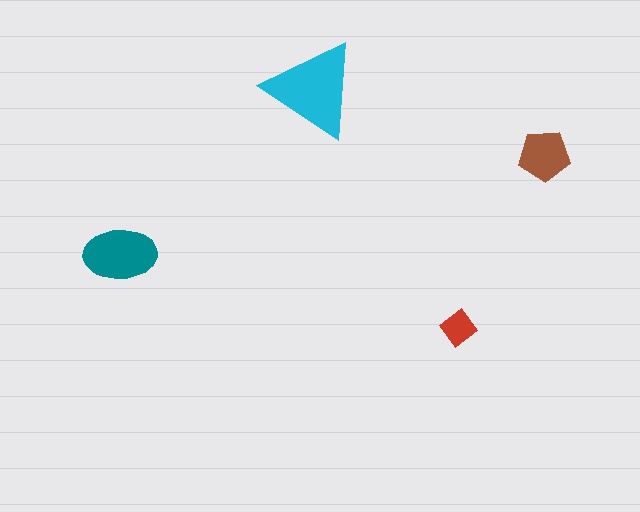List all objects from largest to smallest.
The cyan triangle, the teal ellipse, the brown pentagon, the red diamond.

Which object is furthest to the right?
The brown pentagon is rightmost.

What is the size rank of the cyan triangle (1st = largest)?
1st.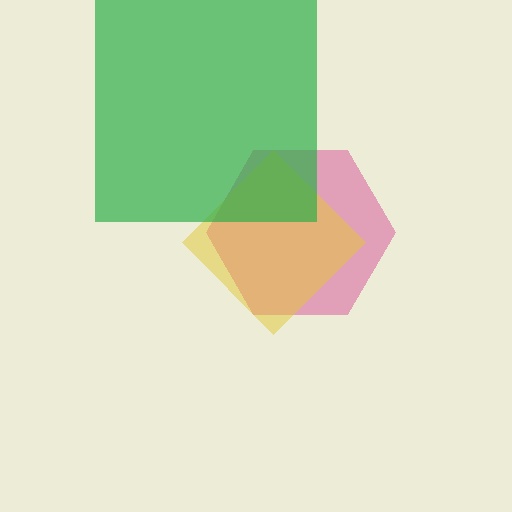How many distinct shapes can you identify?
There are 3 distinct shapes: a magenta hexagon, a yellow diamond, a green square.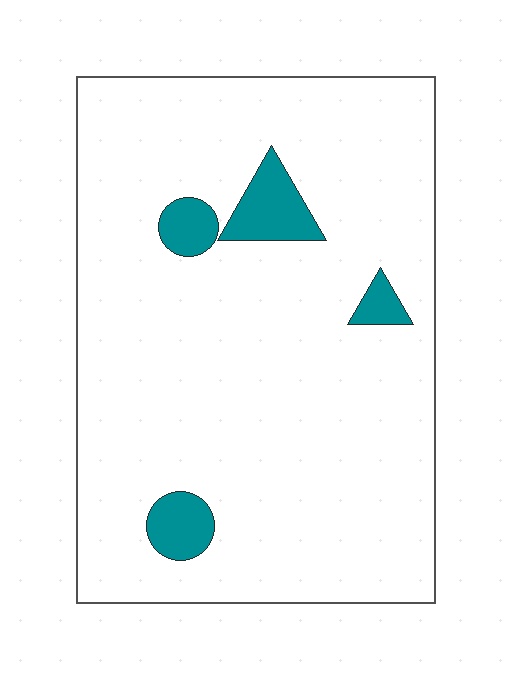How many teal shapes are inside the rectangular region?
4.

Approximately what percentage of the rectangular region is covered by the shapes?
Approximately 5%.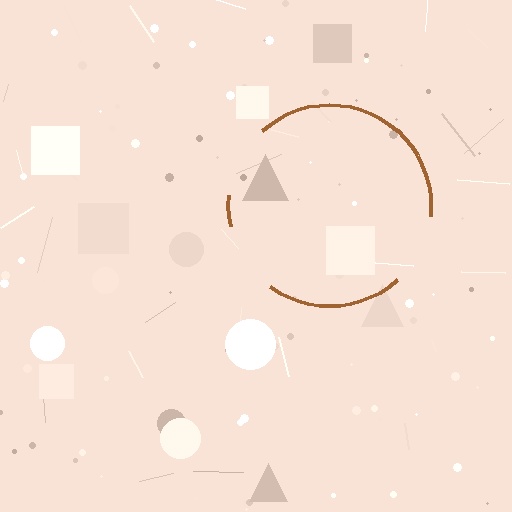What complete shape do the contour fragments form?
The contour fragments form a circle.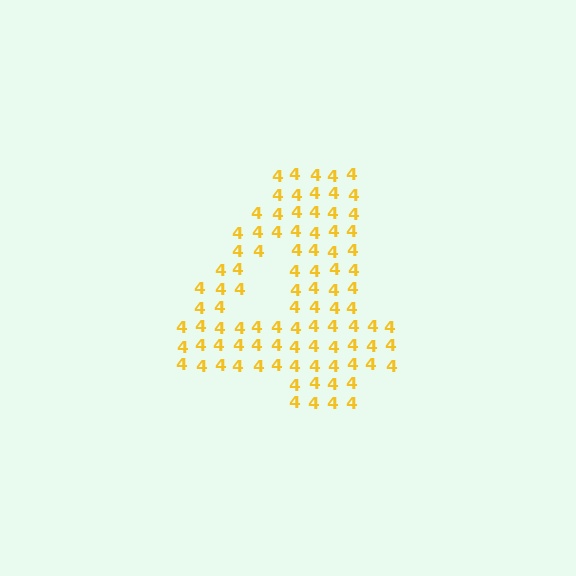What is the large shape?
The large shape is the digit 4.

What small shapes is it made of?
It is made of small digit 4's.